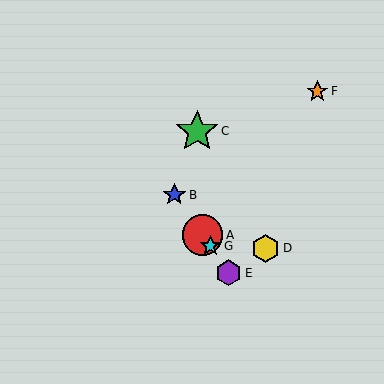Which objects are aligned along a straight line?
Objects A, B, E, G are aligned along a straight line.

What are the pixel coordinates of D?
Object D is at (266, 248).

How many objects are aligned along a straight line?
4 objects (A, B, E, G) are aligned along a straight line.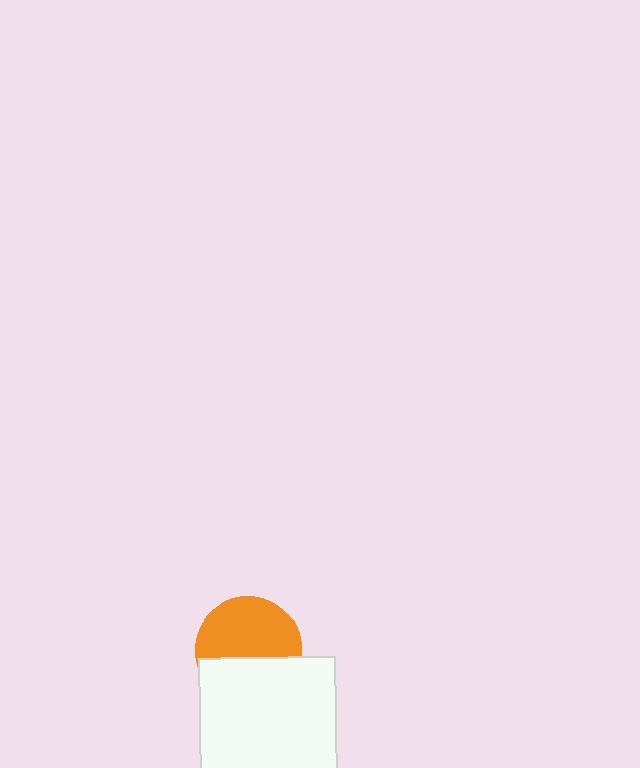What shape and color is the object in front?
The object in front is a white square.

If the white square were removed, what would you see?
You would see the complete orange circle.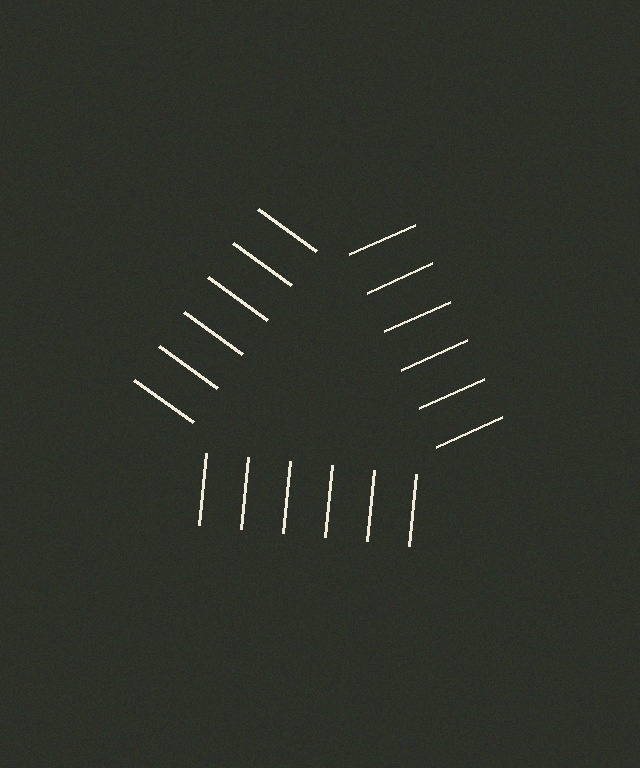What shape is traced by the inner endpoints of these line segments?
An illusory triangle — the line segments terminate on its edges but no continuous stroke is drawn.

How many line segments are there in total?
18 — 6 along each of the 3 edges.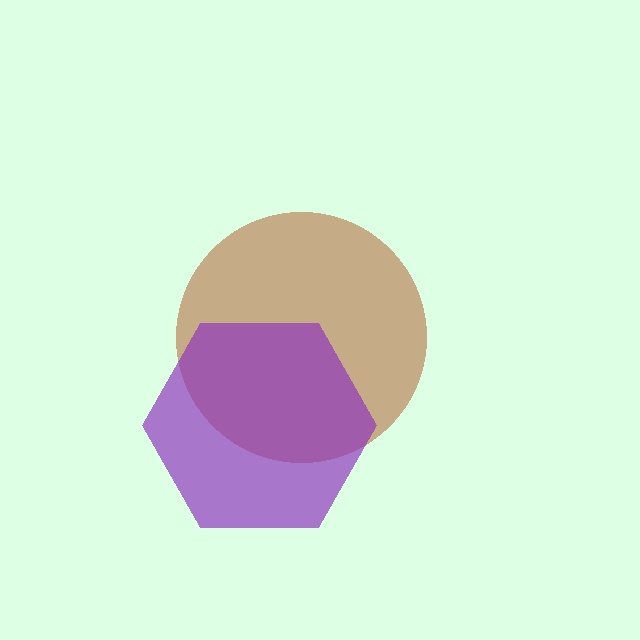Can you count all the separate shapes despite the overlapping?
Yes, there are 2 separate shapes.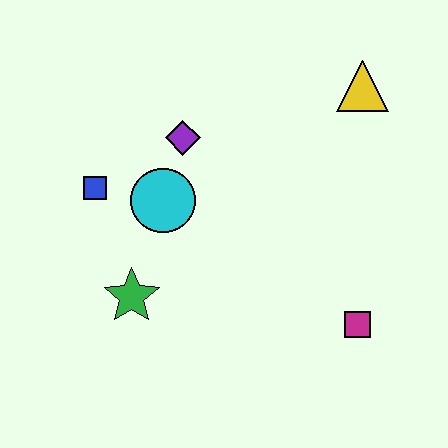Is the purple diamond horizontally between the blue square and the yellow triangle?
Yes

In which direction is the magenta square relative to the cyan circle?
The magenta square is to the right of the cyan circle.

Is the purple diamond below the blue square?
No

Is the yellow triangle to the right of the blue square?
Yes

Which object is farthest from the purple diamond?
The magenta square is farthest from the purple diamond.